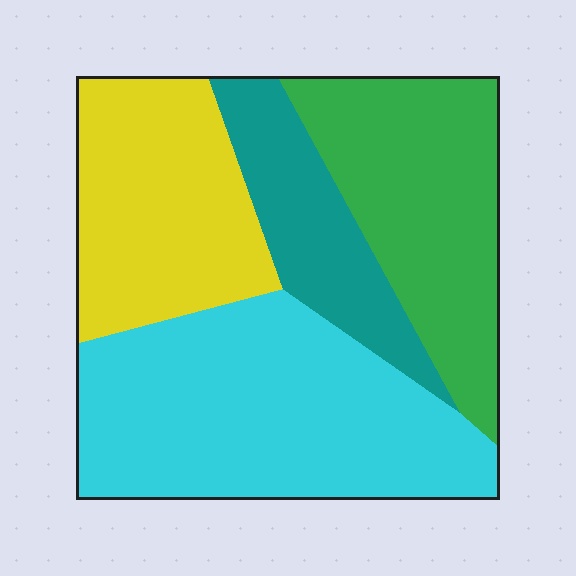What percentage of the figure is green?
Green takes up between a sixth and a third of the figure.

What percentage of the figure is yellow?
Yellow takes up about one quarter (1/4) of the figure.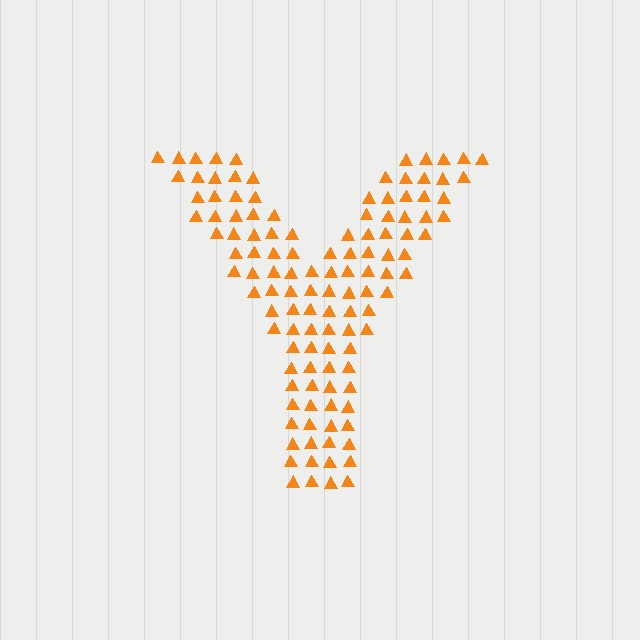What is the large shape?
The large shape is the letter Y.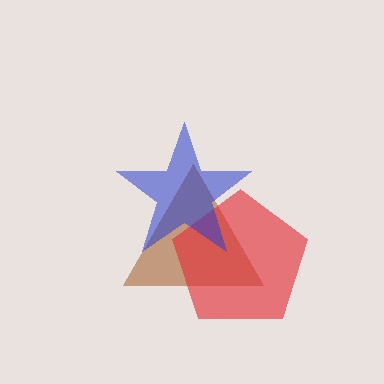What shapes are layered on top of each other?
The layered shapes are: a brown triangle, a red pentagon, a blue star.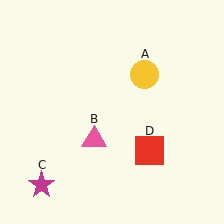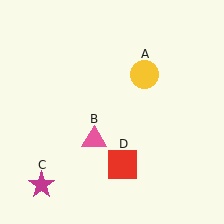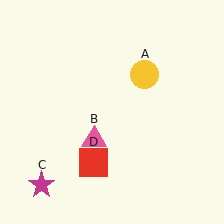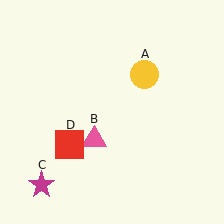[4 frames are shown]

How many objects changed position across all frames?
1 object changed position: red square (object D).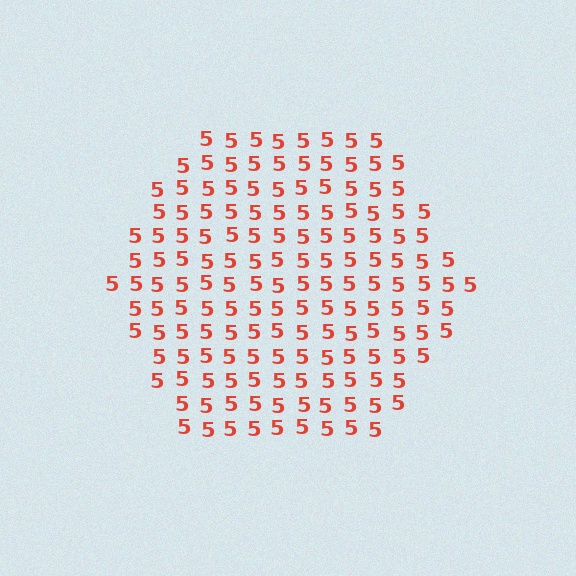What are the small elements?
The small elements are digit 5's.